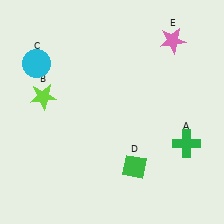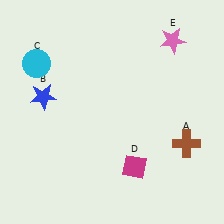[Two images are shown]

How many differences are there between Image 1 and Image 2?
There are 3 differences between the two images.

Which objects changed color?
A changed from green to brown. B changed from lime to blue. D changed from green to magenta.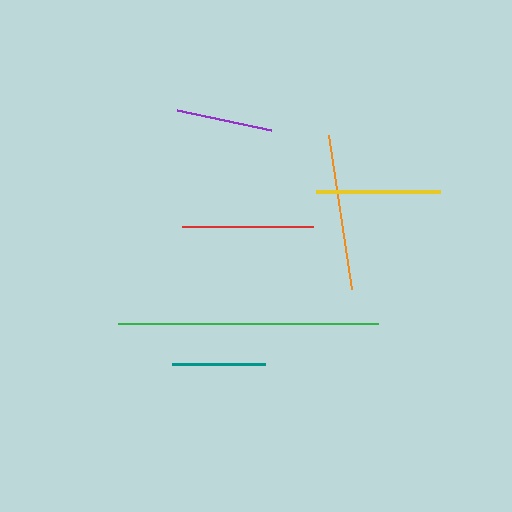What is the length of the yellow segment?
The yellow segment is approximately 124 pixels long.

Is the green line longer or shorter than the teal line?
The green line is longer than the teal line.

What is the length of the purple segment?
The purple segment is approximately 96 pixels long.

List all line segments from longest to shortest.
From longest to shortest: green, orange, red, yellow, purple, teal.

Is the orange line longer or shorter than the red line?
The orange line is longer than the red line.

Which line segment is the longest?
The green line is the longest at approximately 261 pixels.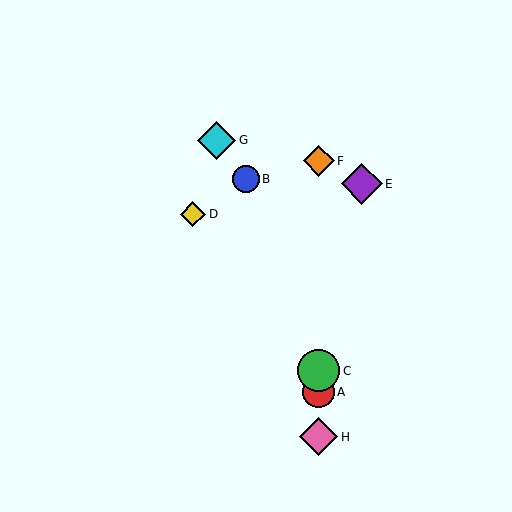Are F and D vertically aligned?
No, F is at x≈319 and D is at x≈193.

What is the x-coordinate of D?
Object D is at x≈193.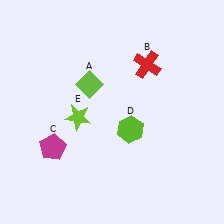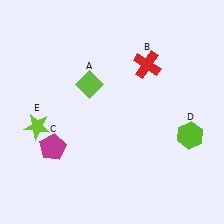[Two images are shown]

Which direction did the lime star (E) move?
The lime star (E) moved left.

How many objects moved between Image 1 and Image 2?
2 objects moved between the two images.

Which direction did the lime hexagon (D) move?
The lime hexagon (D) moved right.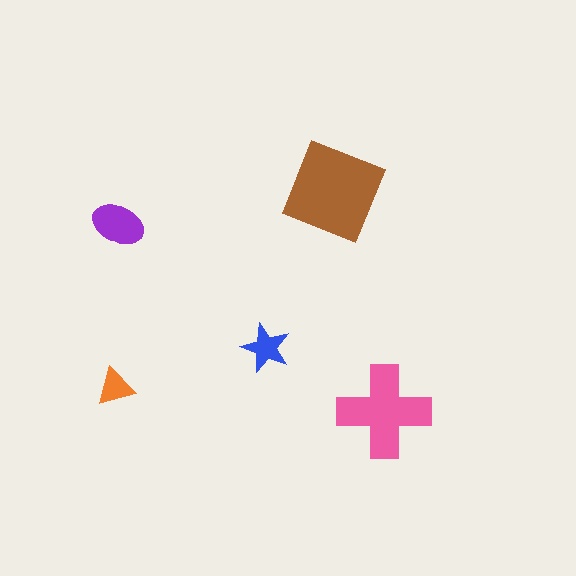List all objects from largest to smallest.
The brown diamond, the pink cross, the purple ellipse, the blue star, the orange triangle.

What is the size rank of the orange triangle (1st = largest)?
5th.